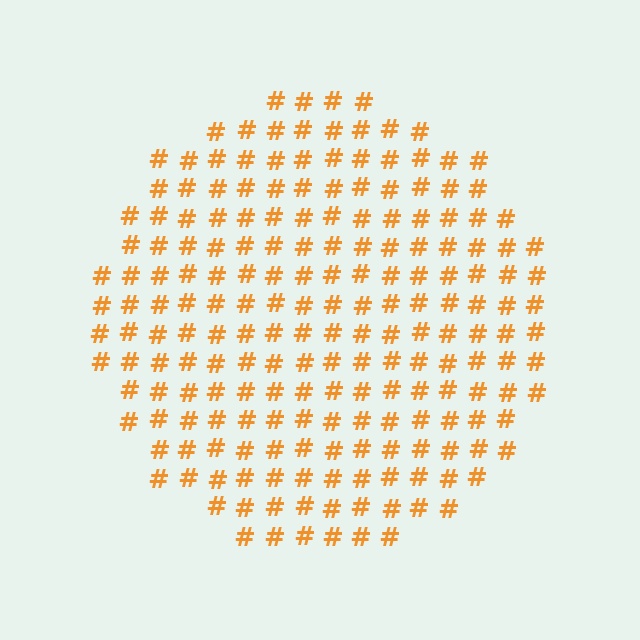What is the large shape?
The large shape is a circle.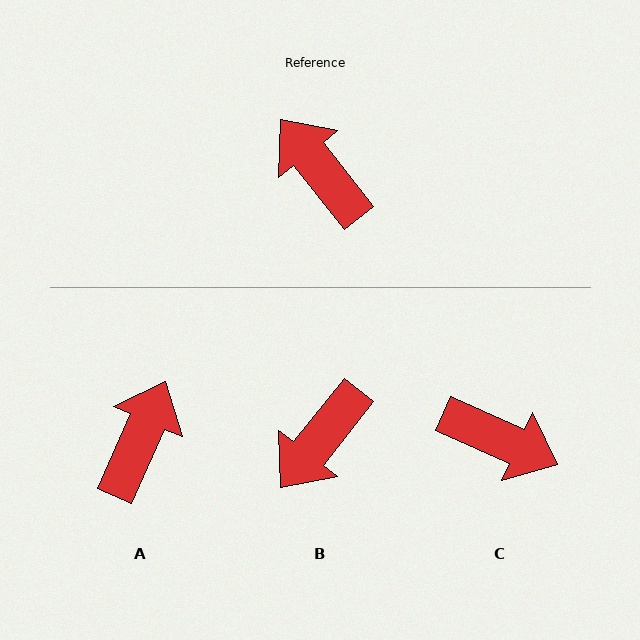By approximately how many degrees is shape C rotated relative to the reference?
Approximately 152 degrees clockwise.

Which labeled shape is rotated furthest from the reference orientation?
C, about 152 degrees away.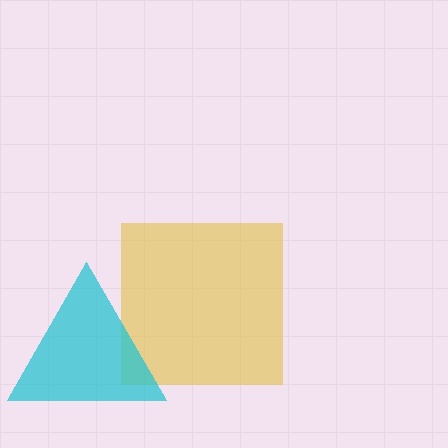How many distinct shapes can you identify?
There are 2 distinct shapes: a yellow square, a cyan triangle.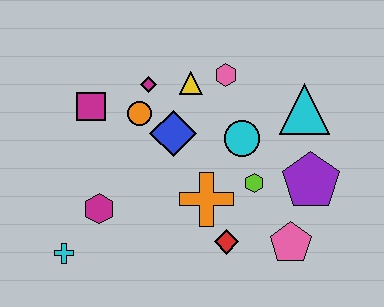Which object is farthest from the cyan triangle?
The cyan cross is farthest from the cyan triangle.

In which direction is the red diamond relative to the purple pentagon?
The red diamond is to the left of the purple pentagon.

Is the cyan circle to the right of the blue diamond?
Yes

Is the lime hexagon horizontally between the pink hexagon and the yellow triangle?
No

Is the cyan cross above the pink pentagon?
No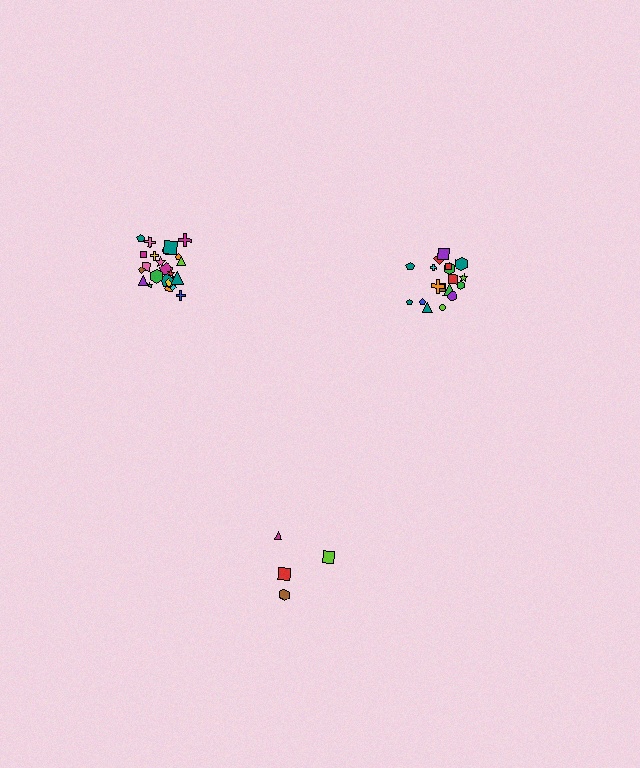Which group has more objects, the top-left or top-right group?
The top-left group.